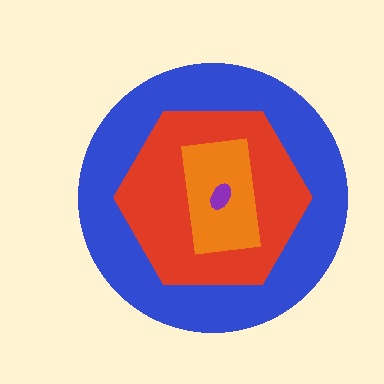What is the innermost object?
The purple ellipse.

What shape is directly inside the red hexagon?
The orange rectangle.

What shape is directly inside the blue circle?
The red hexagon.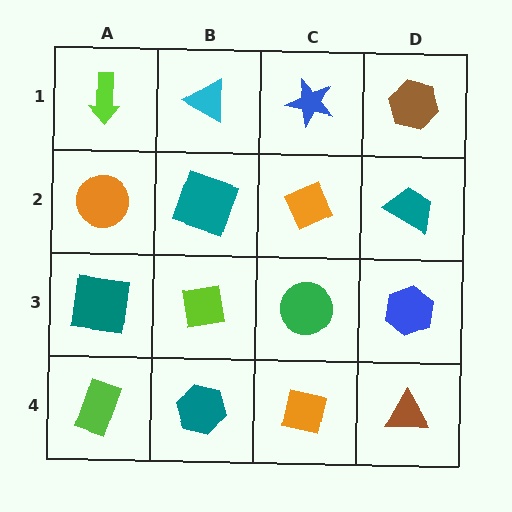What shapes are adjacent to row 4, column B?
A lime square (row 3, column B), a lime rectangle (row 4, column A), an orange square (row 4, column C).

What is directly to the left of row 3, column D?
A green circle.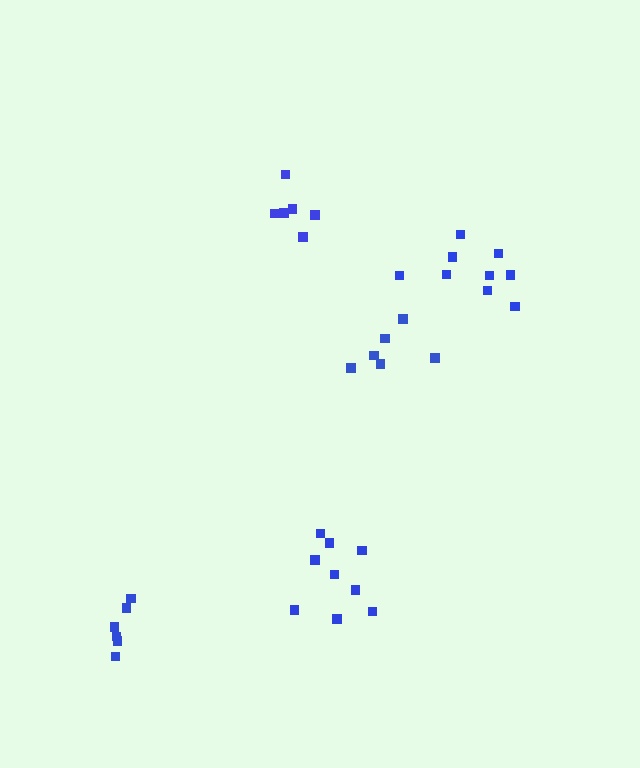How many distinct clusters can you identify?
There are 5 distinct clusters.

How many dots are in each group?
Group 1: 6 dots, Group 2: 9 dots, Group 3: 9 dots, Group 4: 6 dots, Group 5: 6 dots (36 total).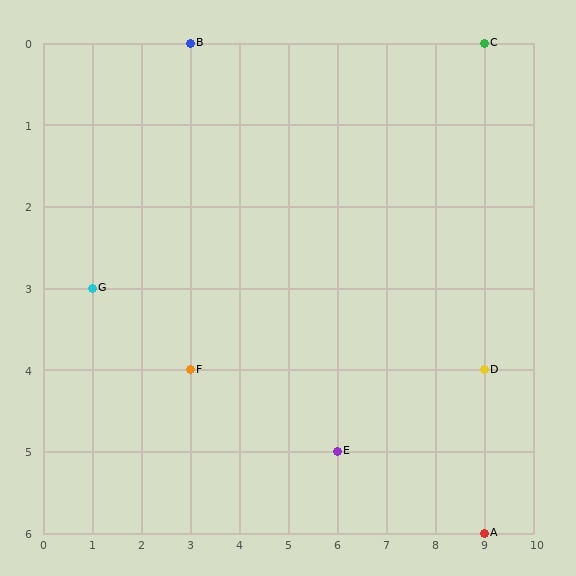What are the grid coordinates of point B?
Point B is at grid coordinates (3, 0).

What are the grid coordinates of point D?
Point D is at grid coordinates (9, 4).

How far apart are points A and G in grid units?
Points A and G are 8 columns and 3 rows apart (about 8.5 grid units diagonally).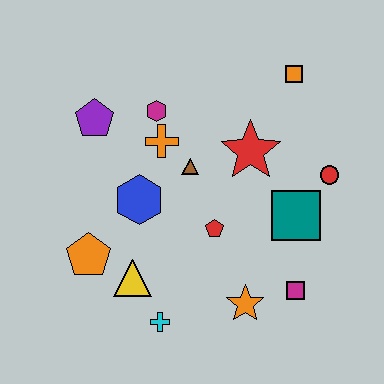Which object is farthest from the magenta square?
The purple pentagon is farthest from the magenta square.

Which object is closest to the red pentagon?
The brown triangle is closest to the red pentagon.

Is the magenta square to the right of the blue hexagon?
Yes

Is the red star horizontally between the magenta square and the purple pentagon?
Yes